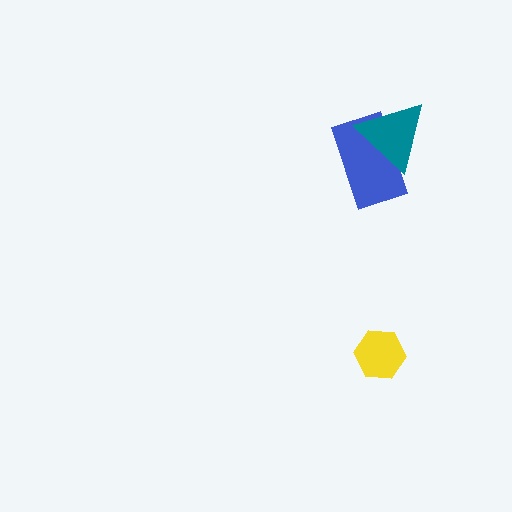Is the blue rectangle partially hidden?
Yes, it is partially covered by another shape.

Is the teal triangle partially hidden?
No, no other shape covers it.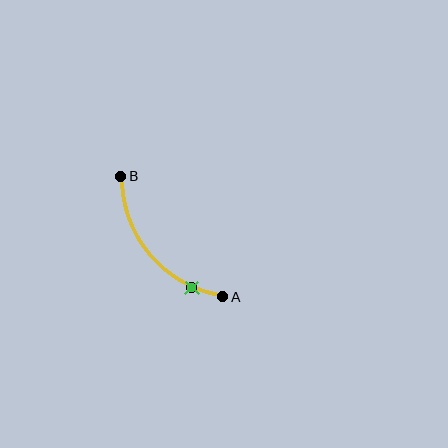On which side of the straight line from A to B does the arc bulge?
The arc bulges below and to the left of the straight line connecting A and B.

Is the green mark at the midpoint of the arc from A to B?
No. The green mark lies on the arc but is closer to endpoint A. The arc midpoint would be at the point on the curve equidistant along the arc from both A and B.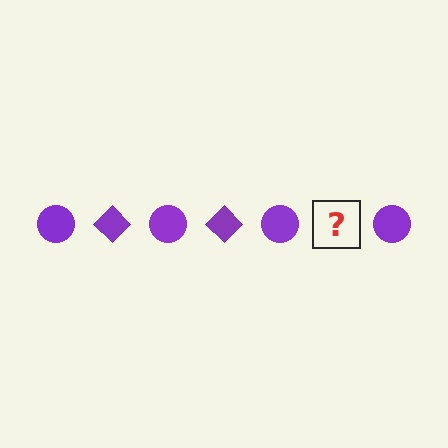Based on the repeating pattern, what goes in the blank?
The blank should be a purple diamond.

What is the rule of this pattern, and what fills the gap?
The rule is that the pattern cycles through circle, diamond shapes in purple. The gap should be filled with a purple diamond.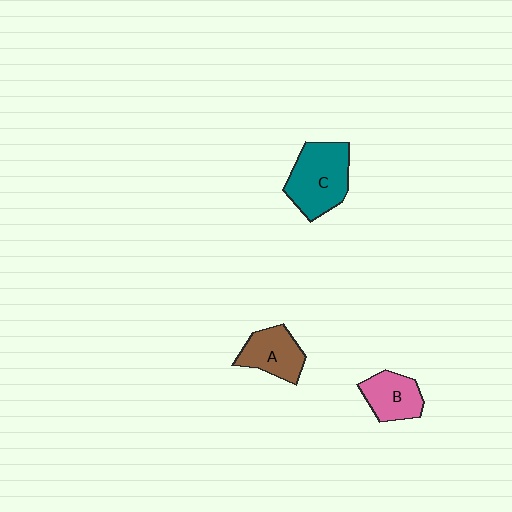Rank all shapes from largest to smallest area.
From largest to smallest: C (teal), A (brown), B (pink).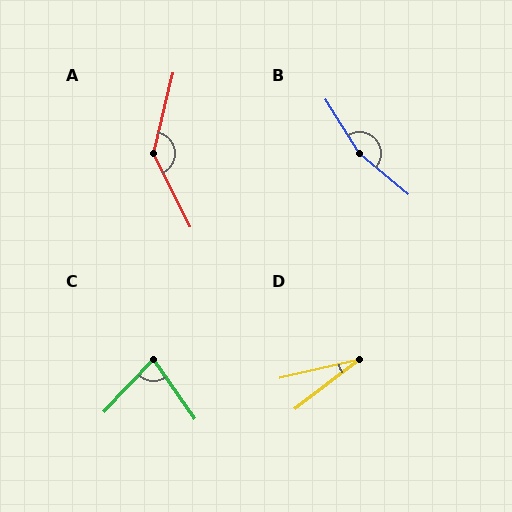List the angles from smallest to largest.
D (25°), C (78°), A (140°), B (162°).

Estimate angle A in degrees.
Approximately 140 degrees.